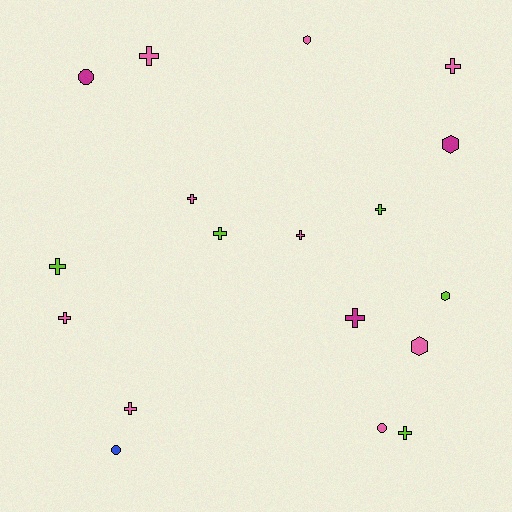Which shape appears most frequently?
Cross, with 11 objects.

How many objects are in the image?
There are 18 objects.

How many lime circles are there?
There are no lime circles.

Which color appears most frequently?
Pink, with 9 objects.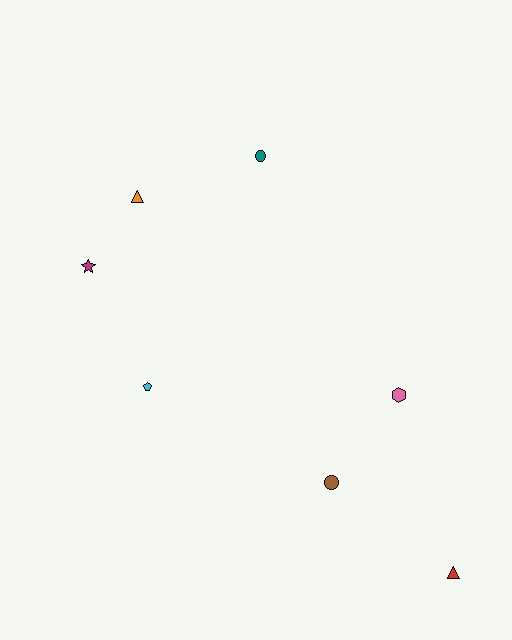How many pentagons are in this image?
There is 1 pentagon.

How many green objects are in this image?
There are no green objects.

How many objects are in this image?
There are 7 objects.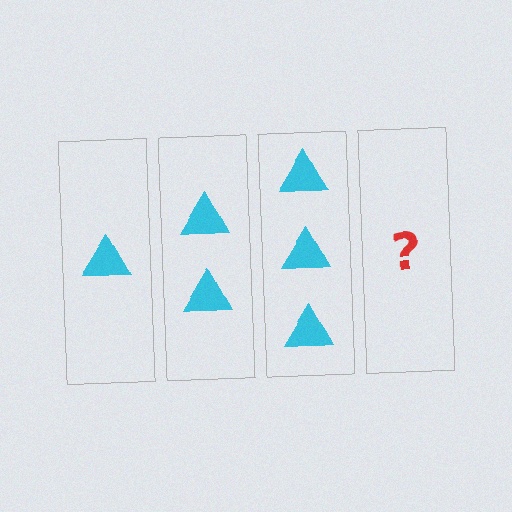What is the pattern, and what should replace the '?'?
The pattern is that each step adds one more triangle. The '?' should be 4 triangles.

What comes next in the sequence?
The next element should be 4 triangles.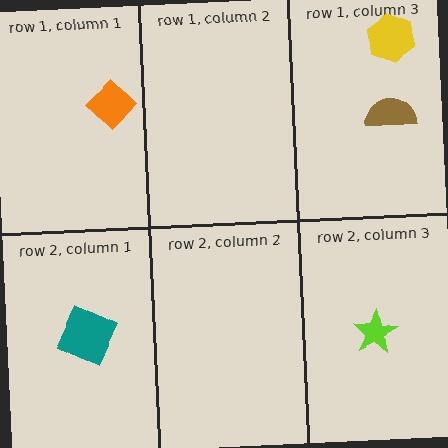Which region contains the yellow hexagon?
The row 1, column 3 region.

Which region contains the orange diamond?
The row 1, column 1 region.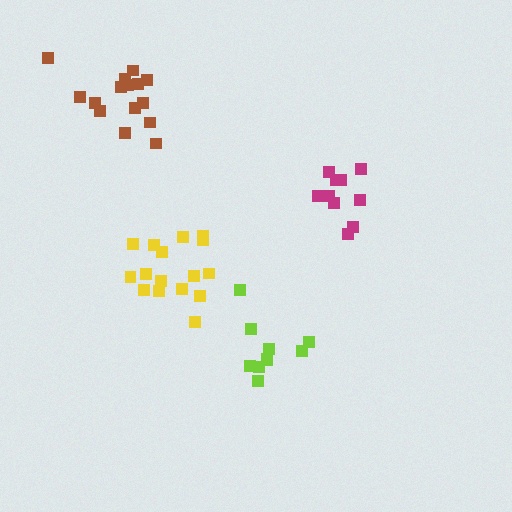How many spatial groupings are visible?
There are 4 spatial groupings.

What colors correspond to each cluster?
The clusters are colored: yellow, brown, lime, magenta.